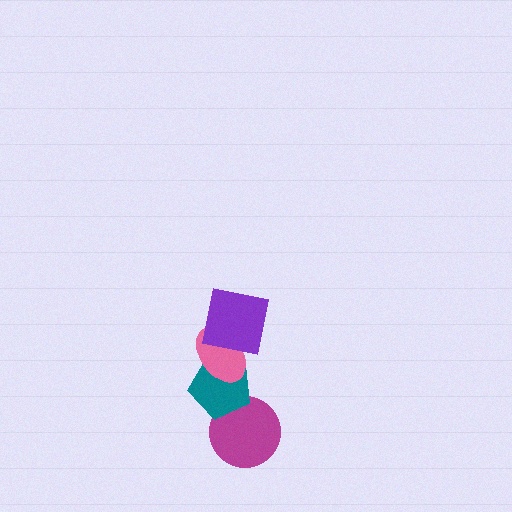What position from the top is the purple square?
The purple square is 1st from the top.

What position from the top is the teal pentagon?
The teal pentagon is 3rd from the top.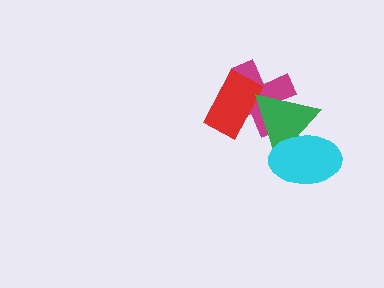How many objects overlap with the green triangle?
3 objects overlap with the green triangle.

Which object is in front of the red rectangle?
The green triangle is in front of the red rectangle.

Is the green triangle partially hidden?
Yes, it is partially covered by another shape.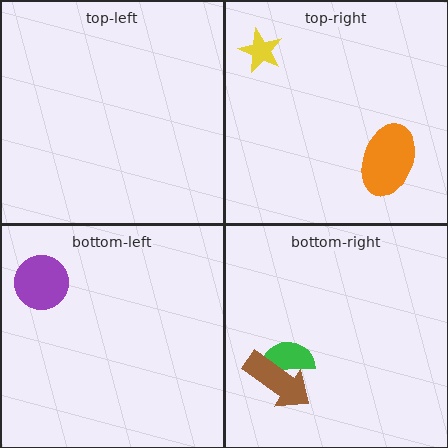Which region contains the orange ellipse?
The top-right region.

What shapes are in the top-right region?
The yellow star, the orange ellipse.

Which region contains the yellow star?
The top-right region.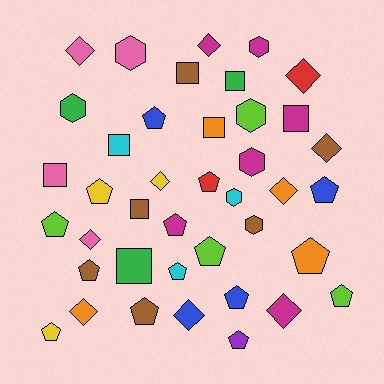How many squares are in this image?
There are 8 squares.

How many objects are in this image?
There are 40 objects.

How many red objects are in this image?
There are 2 red objects.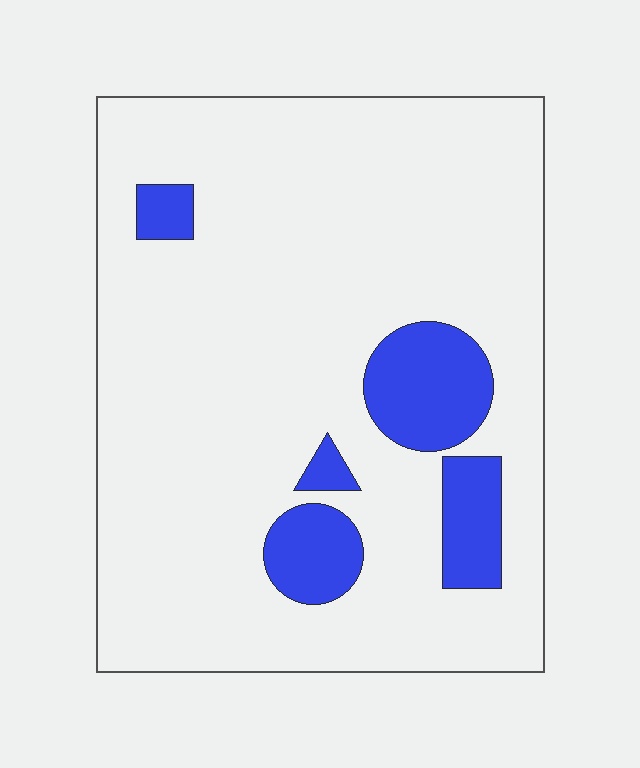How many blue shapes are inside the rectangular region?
5.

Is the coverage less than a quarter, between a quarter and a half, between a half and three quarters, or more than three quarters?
Less than a quarter.